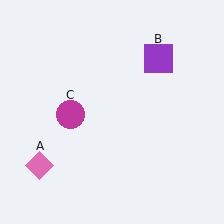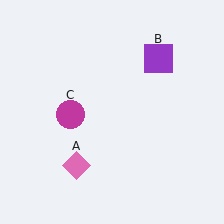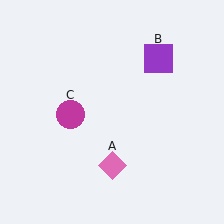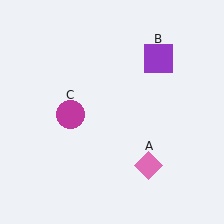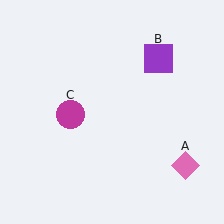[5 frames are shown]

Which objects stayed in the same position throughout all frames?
Purple square (object B) and magenta circle (object C) remained stationary.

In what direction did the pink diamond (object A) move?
The pink diamond (object A) moved right.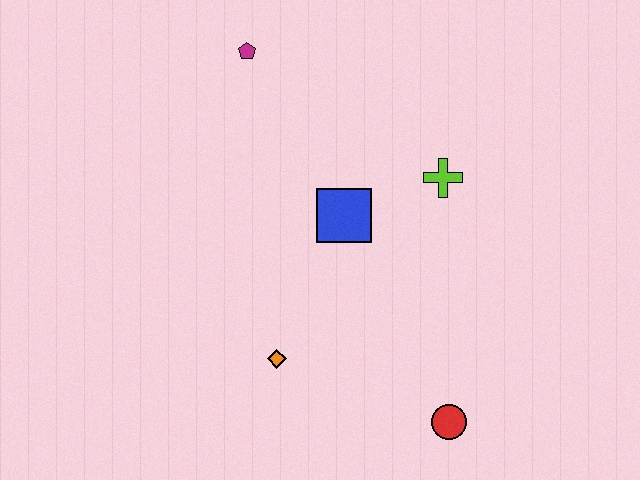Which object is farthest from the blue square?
The red circle is farthest from the blue square.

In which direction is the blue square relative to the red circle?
The blue square is above the red circle.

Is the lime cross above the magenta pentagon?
No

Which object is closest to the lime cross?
The blue square is closest to the lime cross.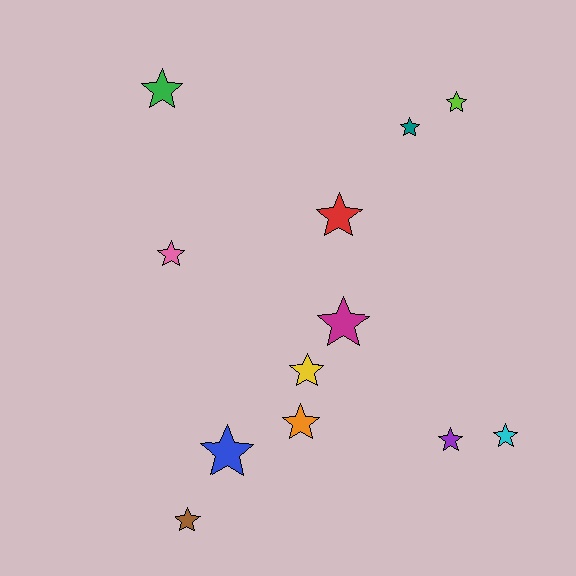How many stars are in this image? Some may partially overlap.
There are 12 stars.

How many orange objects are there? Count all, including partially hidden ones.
There is 1 orange object.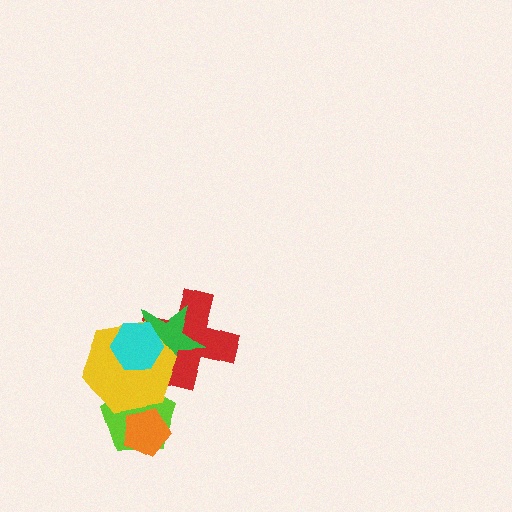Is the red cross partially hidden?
Yes, it is partially covered by another shape.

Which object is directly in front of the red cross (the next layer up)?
The green star is directly in front of the red cross.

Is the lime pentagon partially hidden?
Yes, it is partially covered by another shape.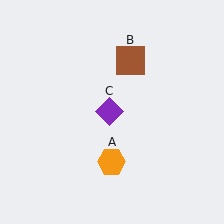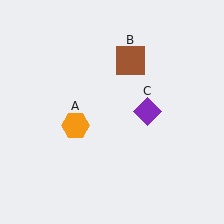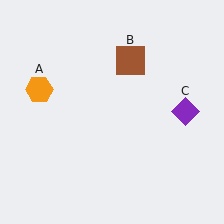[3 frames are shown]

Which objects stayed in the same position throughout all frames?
Brown square (object B) remained stationary.